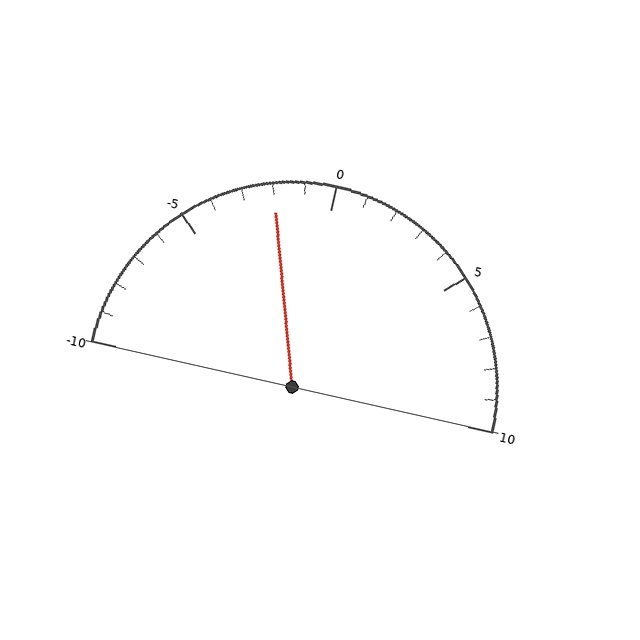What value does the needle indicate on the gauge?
The needle indicates approximately -2.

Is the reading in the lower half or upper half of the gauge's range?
The reading is in the lower half of the range (-10 to 10).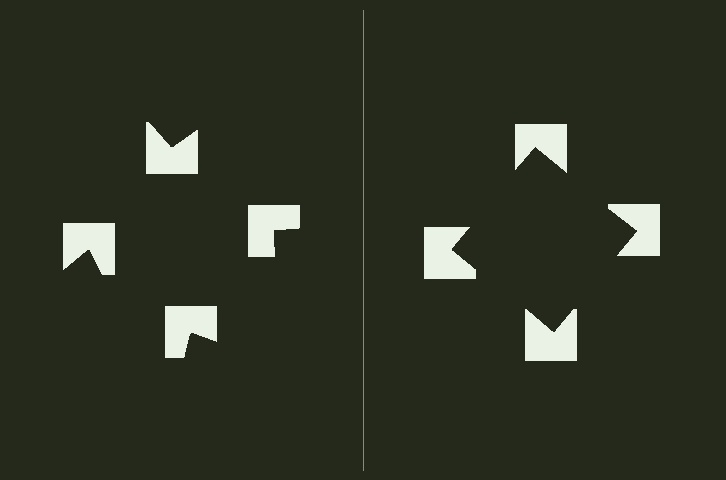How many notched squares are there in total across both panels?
8 — 4 on each side.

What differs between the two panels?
The notched squares are positioned identically on both sides; only the wedge orientations differ. On the right they align to a square; on the left they are misaligned.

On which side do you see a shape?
An illusory square appears on the right side. On the left side the wedge cuts are rotated, so no coherent shape forms.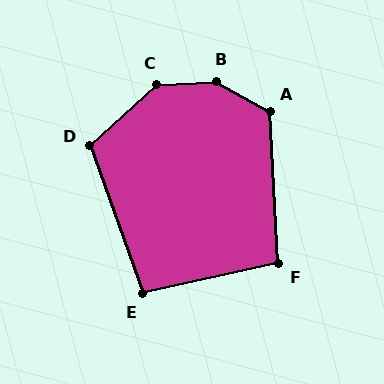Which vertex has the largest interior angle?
B, at approximately 149 degrees.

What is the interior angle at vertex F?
Approximately 99 degrees (obtuse).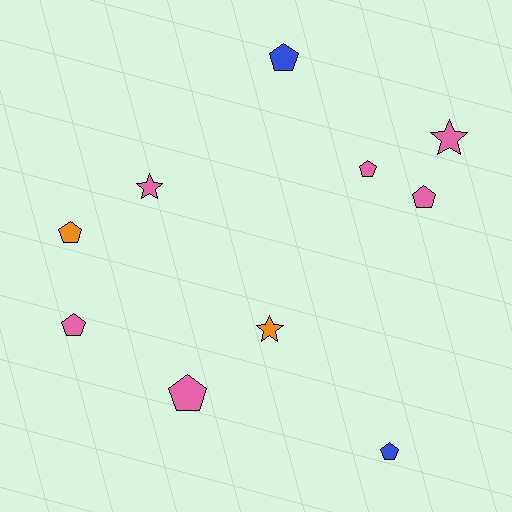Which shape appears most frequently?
Pentagon, with 7 objects.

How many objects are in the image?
There are 10 objects.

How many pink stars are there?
There are 2 pink stars.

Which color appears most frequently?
Pink, with 6 objects.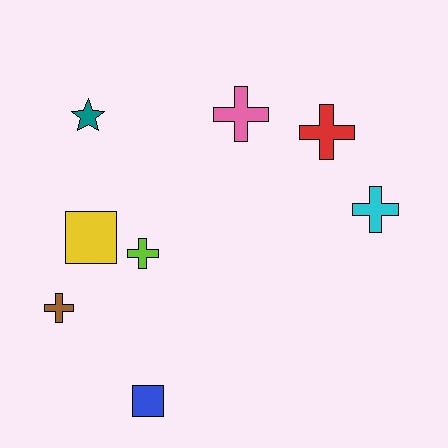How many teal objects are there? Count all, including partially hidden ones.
There is 1 teal object.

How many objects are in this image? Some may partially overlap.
There are 8 objects.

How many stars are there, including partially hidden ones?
There is 1 star.